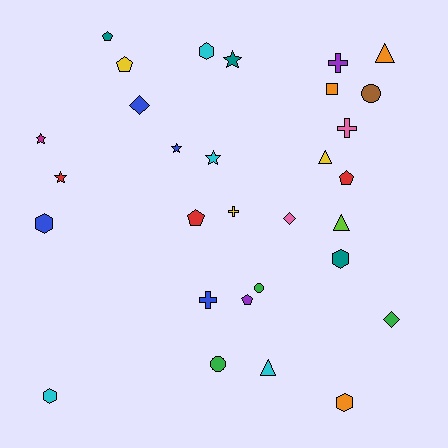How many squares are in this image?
There is 1 square.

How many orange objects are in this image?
There are 3 orange objects.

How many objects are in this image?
There are 30 objects.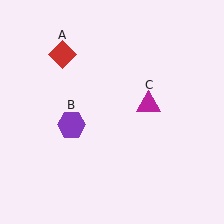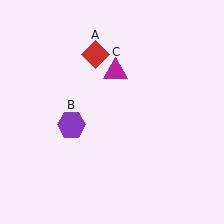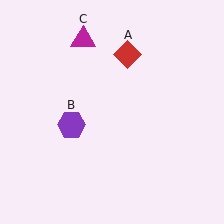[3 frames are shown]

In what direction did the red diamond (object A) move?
The red diamond (object A) moved right.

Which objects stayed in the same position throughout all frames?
Purple hexagon (object B) remained stationary.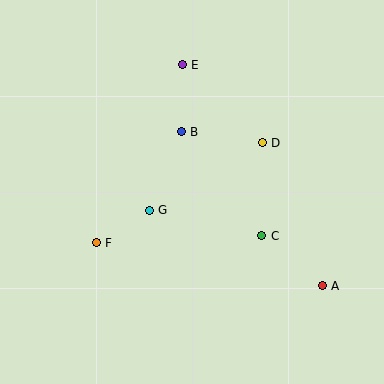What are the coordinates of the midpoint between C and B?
The midpoint between C and B is at (222, 184).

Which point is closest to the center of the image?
Point G at (149, 210) is closest to the center.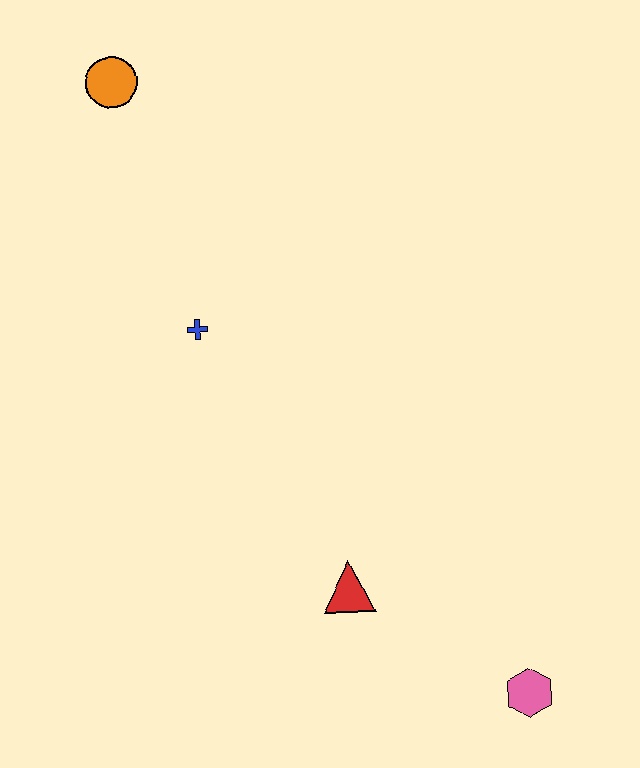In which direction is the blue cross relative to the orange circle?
The blue cross is below the orange circle.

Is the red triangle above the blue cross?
No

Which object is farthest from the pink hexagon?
The orange circle is farthest from the pink hexagon.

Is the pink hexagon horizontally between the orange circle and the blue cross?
No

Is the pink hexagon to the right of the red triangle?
Yes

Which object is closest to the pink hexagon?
The red triangle is closest to the pink hexagon.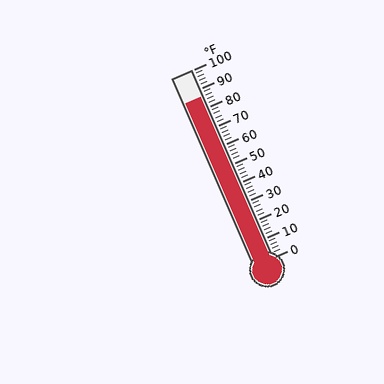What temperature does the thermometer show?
The thermometer shows approximately 86°F.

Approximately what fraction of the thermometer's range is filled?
The thermometer is filled to approximately 85% of its range.